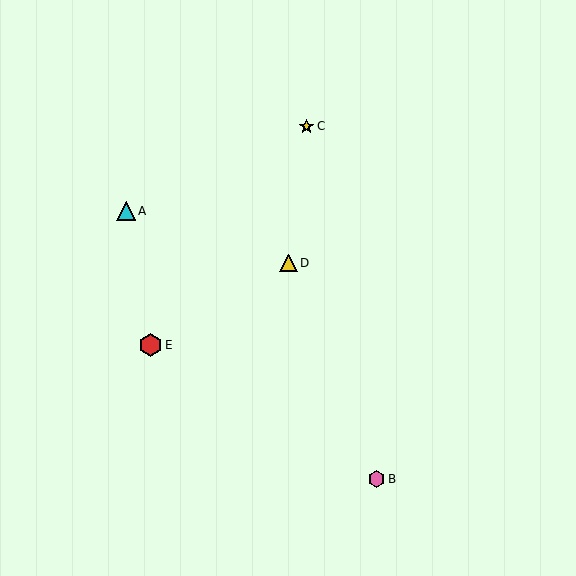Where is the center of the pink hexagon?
The center of the pink hexagon is at (376, 479).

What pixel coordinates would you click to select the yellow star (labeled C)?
Click at (306, 127) to select the yellow star C.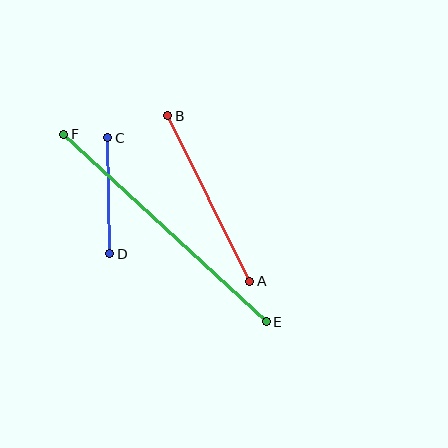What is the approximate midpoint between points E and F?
The midpoint is at approximately (165, 228) pixels.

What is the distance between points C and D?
The distance is approximately 116 pixels.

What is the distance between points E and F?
The distance is approximately 276 pixels.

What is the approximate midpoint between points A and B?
The midpoint is at approximately (209, 198) pixels.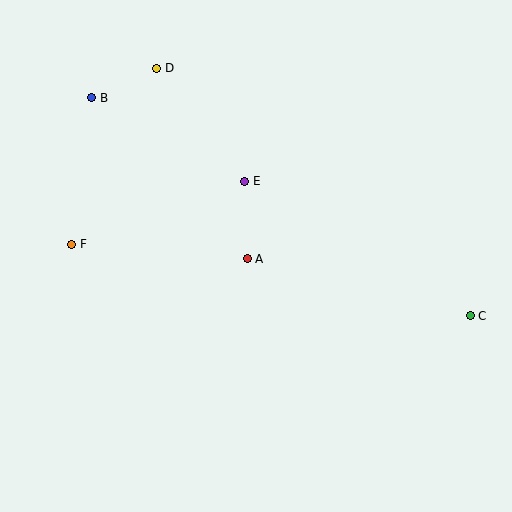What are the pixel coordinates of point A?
Point A is at (247, 259).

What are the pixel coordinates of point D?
Point D is at (157, 68).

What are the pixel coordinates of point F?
Point F is at (72, 244).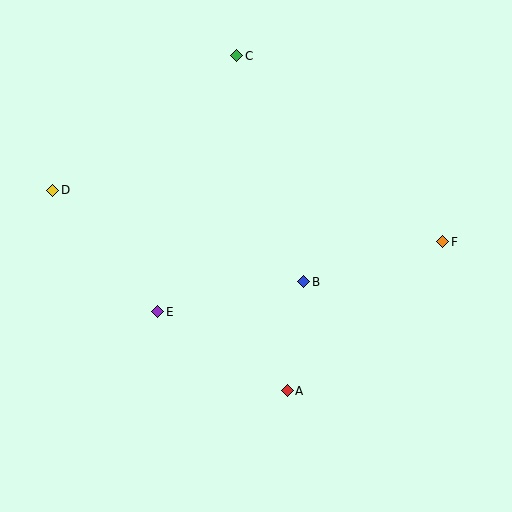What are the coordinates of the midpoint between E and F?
The midpoint between E and F is at (300, 277).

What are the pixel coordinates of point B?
Point B is at (304, 282).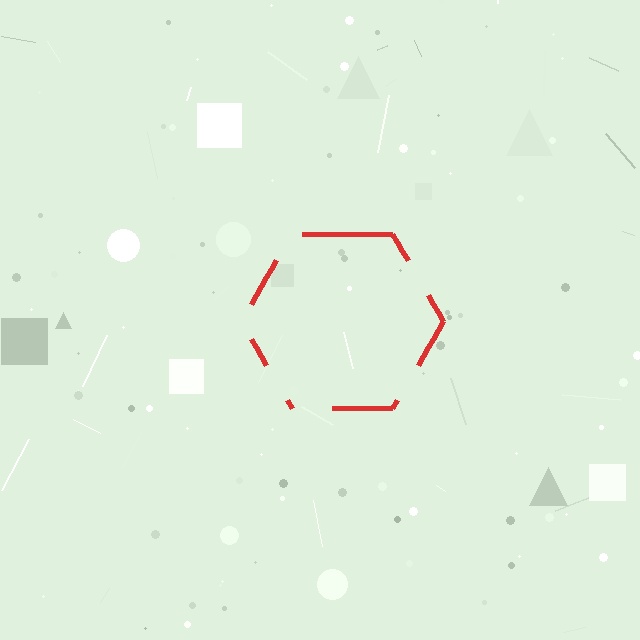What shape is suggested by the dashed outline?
The dashed outline suggests a hexagon.